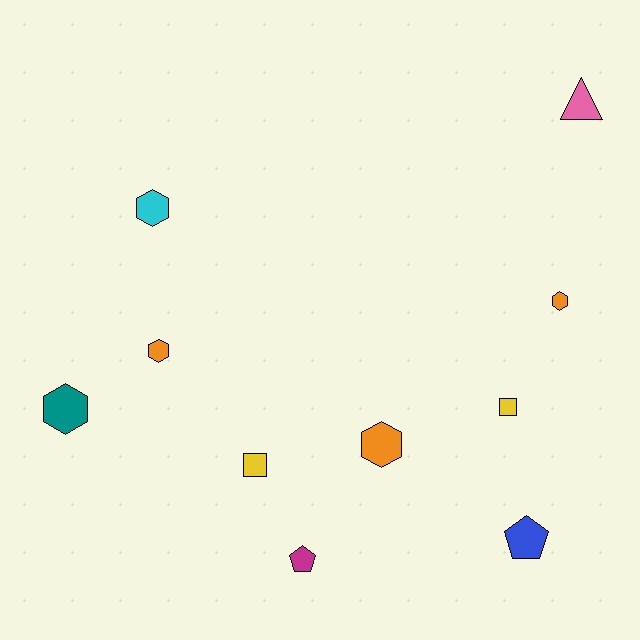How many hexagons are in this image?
There are 5 hexagons.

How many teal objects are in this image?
There is 1 teal object.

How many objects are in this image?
There are 10 objects.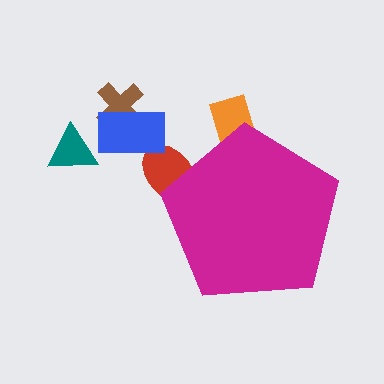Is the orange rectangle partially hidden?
Yes, the orange rectangle is partially hidden behind the magenta pentagon.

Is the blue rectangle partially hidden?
No, the blue rectangle is fully visible.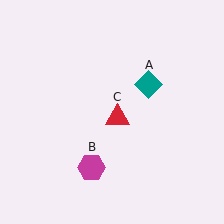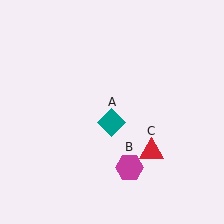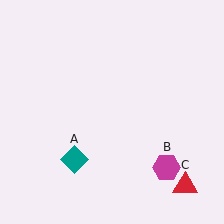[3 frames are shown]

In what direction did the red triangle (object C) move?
The red triangle (object C) moved down and to the right.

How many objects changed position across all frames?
3 objects changed position: teal diamond (object A), magenta hexagon (object B), red triangle (object C).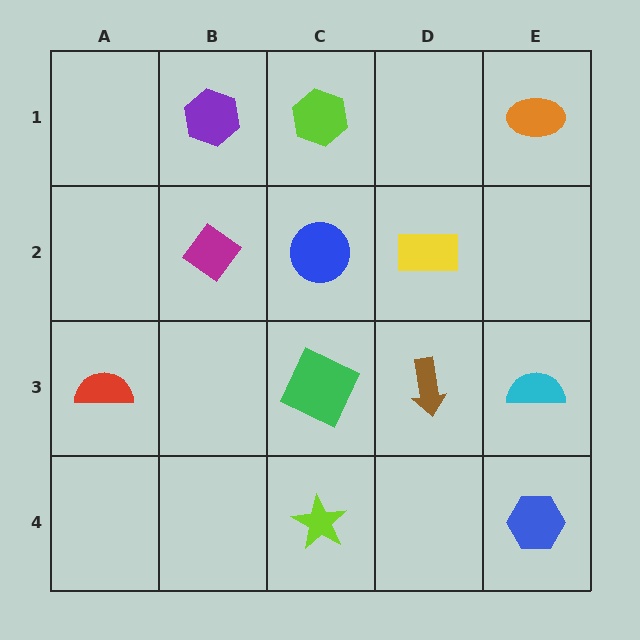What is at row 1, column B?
A purple hexagon.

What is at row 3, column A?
A red semicircle.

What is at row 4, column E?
A blue hexagon.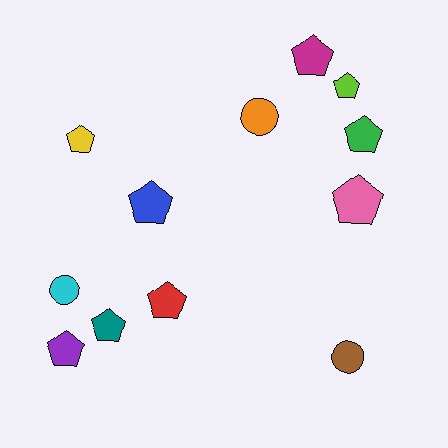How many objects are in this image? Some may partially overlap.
There are 12 objects.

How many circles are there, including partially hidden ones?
There are 3 circles.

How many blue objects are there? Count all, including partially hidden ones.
There is 1 blue object.